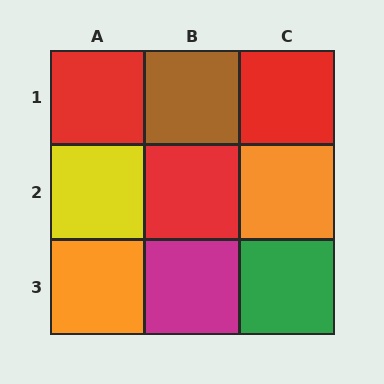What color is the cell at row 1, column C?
Red.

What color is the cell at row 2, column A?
Yellow.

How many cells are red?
3 cells are red.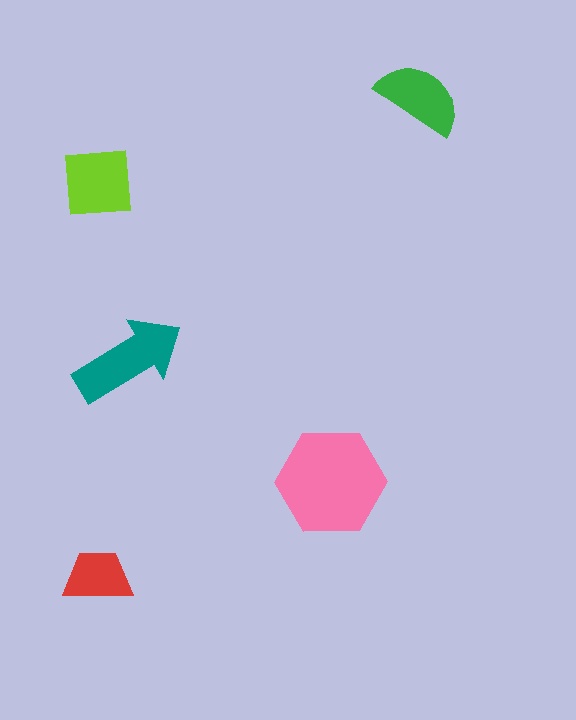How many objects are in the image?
There are 5 objects in the image.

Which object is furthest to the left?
The red trapezoid is leftmost.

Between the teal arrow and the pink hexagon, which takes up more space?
The pink hexagon.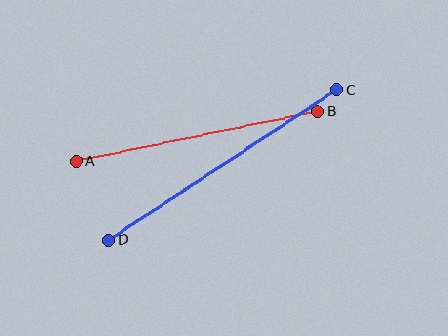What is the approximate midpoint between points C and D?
The midpoint is at approximately (223, 165) pixels.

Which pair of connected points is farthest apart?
Points C and D are farthest apart.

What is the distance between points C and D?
The distance is approximately 273 pixels.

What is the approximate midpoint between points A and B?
The midpoint is at approximately (197, 136) pixels.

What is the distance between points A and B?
The distance is approximately 247 pixels.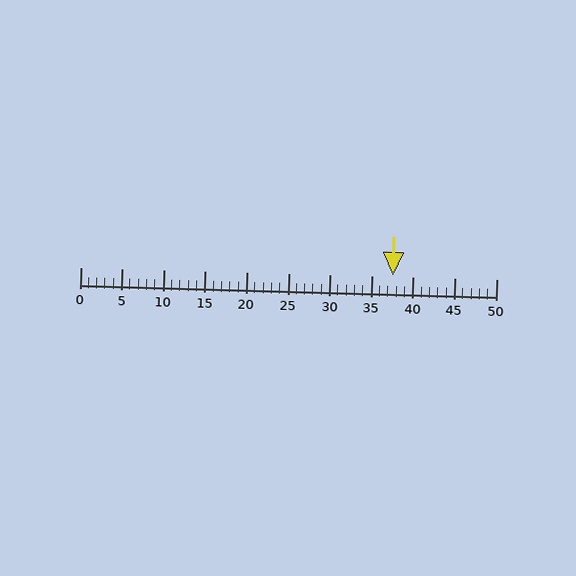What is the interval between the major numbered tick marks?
The major tick marks are spaced 5 units apart.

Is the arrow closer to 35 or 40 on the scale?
The arrow is closer to 40.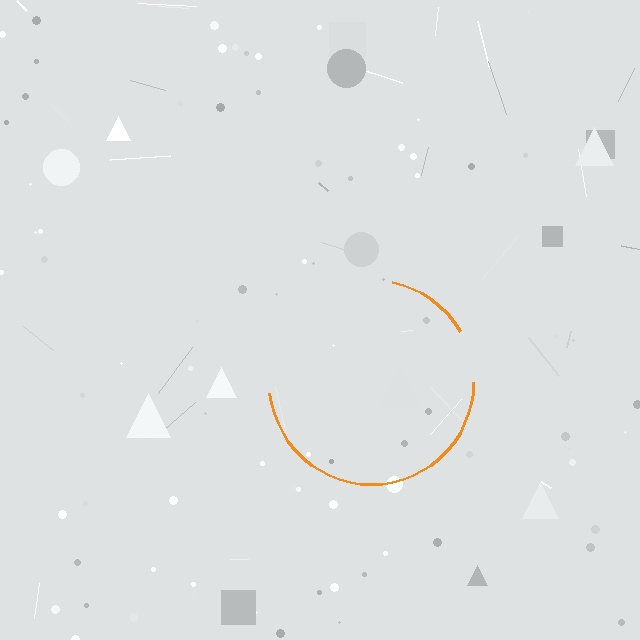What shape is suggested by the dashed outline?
The dashed outline suggests a circle.